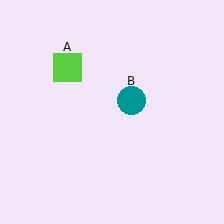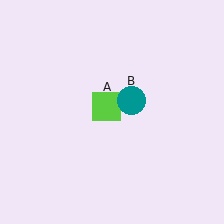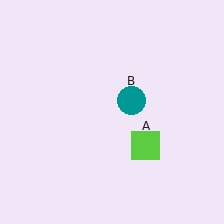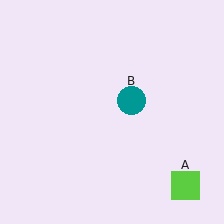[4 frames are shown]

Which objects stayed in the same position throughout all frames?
Teal circle (object B) remained stationary.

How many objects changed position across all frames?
1 object changed position: lime square (object A).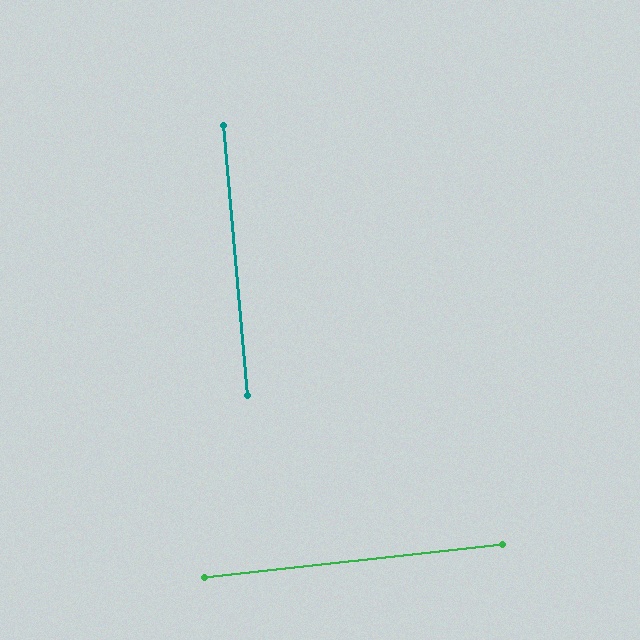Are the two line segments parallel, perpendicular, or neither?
Perpendicular — they meet at approximately 89°.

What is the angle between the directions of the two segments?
Approximately 89 degrees.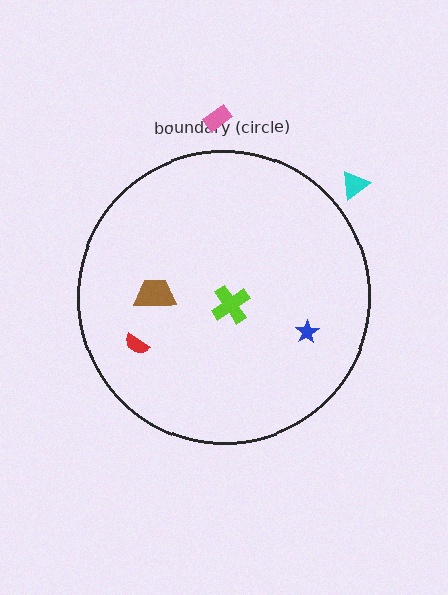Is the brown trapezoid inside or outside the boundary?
Inside.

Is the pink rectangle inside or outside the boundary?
Outside.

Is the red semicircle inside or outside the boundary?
Inside.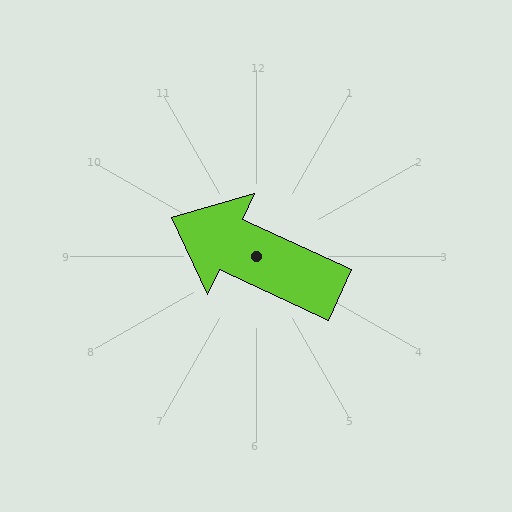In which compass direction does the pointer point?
Northwest.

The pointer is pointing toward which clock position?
Roughly 10 o'clock.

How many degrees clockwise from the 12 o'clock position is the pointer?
Approximately 295 degrees.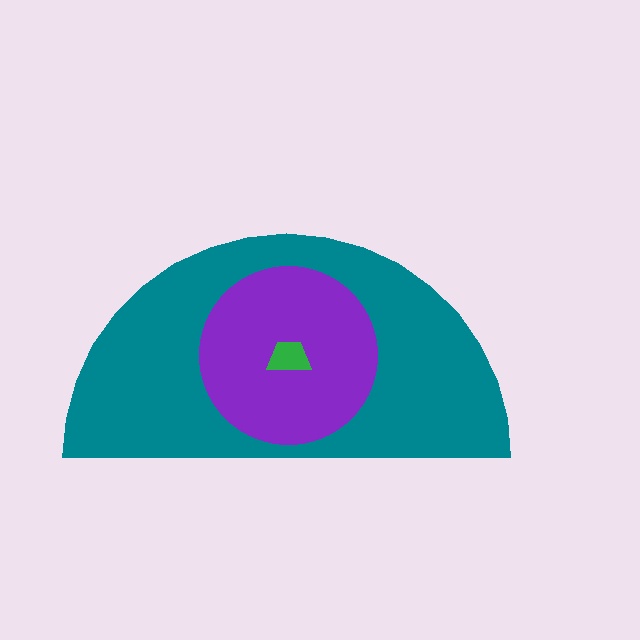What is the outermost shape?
The teal semicircle.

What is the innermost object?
The green trapezoid.